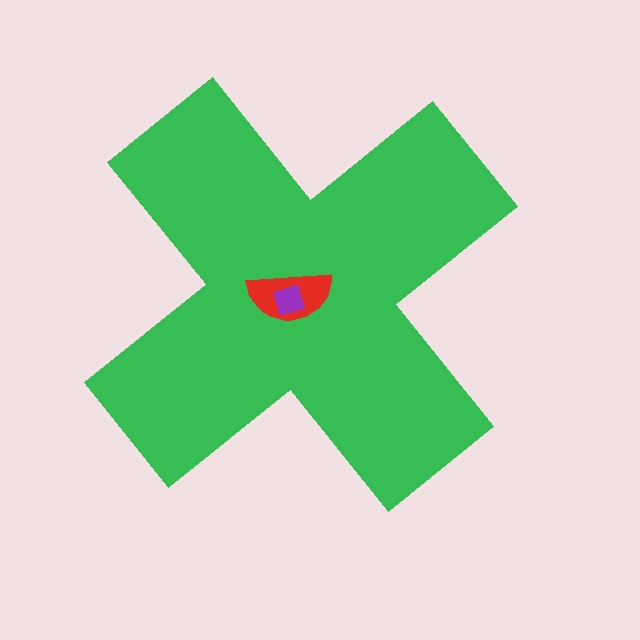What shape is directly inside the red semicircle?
The purple square.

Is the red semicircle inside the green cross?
Yes.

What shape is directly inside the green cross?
The red semicircle.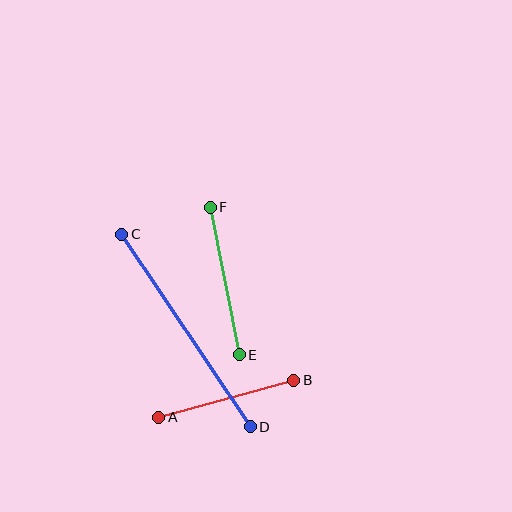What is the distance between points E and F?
The distance is approximately 150 pixels.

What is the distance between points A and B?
The distance is approximately 140 pixels.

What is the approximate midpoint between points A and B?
The midpoint is at approximately (226, 399) pixels.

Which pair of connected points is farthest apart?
Points C and D are farthest apart.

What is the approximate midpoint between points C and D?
The midpoint is at approximately (186, 331) pixels.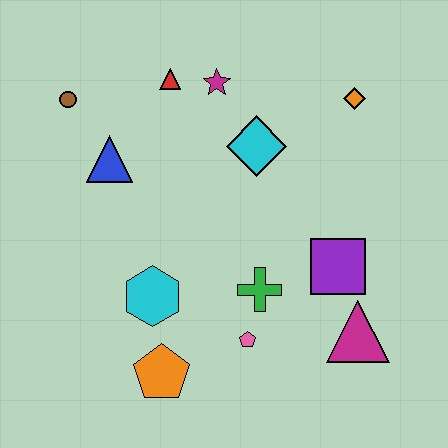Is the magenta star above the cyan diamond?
Yes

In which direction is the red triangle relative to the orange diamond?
The red triangle is to the left of the orange diamond.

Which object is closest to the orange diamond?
The cyan diamond is closest to the orange diamond.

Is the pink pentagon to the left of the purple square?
Yes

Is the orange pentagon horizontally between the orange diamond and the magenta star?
No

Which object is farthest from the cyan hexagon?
The orange diamond is farthest from the cyan hexagon.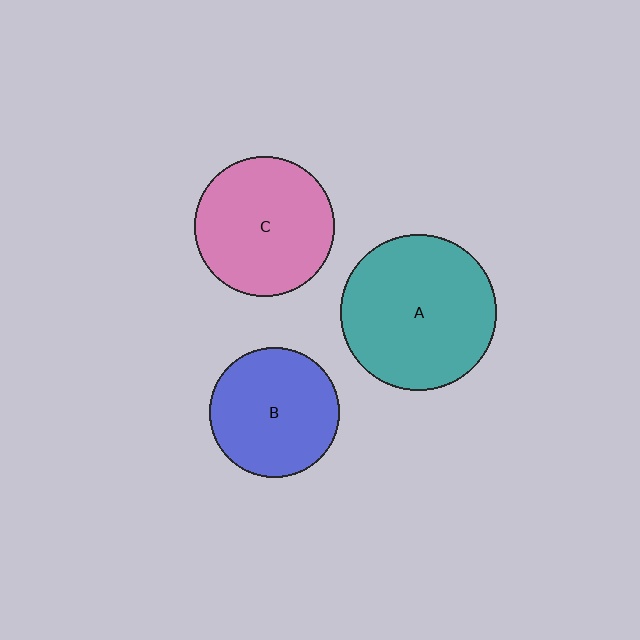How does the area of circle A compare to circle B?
Approximately 1.4 times.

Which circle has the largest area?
Circle A (teal).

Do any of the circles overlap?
No, none of the circles overlap.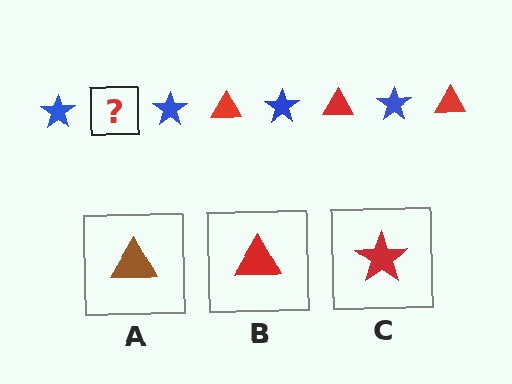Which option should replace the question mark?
Option B.